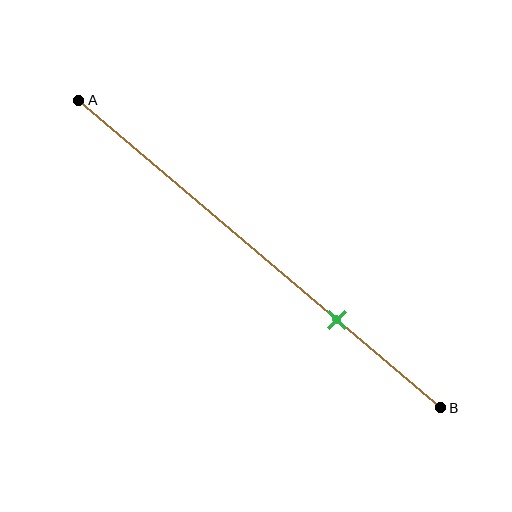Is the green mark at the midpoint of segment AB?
No, the mark is at about 70% from A, not at the 50% midpoint.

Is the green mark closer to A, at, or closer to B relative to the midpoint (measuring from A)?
The green mark is closer to point B than the midpoint of segment AB.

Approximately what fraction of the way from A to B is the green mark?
The green mark is approximately 70% of the way from A to B.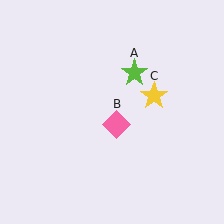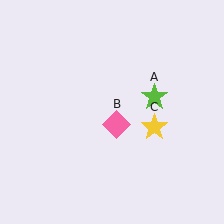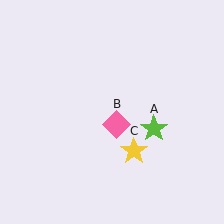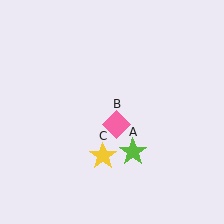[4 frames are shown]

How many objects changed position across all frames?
2 objects changed position: lime star (object A), yellow star (object C).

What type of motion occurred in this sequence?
The lime star (object A), yellow star (object C) rotated clockwise around the center of the scene.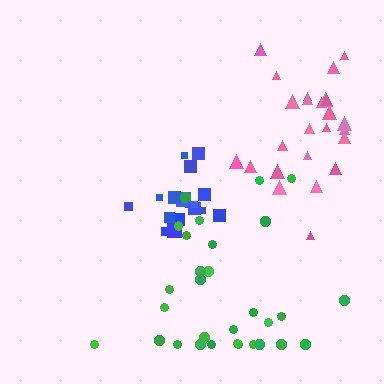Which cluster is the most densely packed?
Blue.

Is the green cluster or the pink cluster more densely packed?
Pink.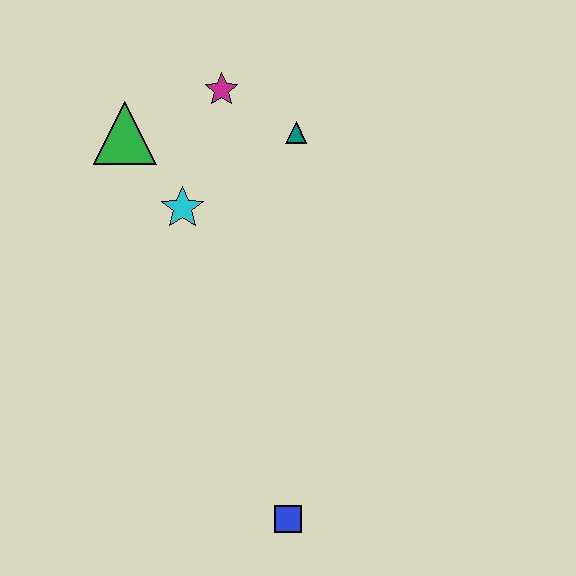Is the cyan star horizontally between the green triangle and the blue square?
Yes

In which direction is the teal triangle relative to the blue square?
The teal triangle is above the blue square.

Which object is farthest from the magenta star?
The blue square is farthest from the magenta star.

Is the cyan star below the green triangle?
Yes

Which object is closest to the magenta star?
The teal triangle is closest to the magenta star.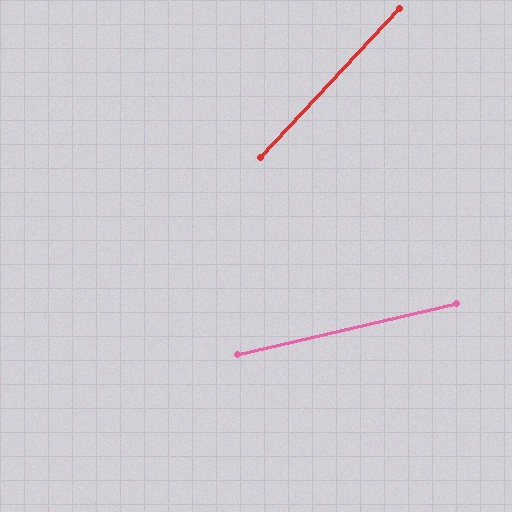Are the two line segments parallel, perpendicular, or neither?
Neither parallel nor perpendicular — they differ by about 34°.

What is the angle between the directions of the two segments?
Approximately 34 degrees.